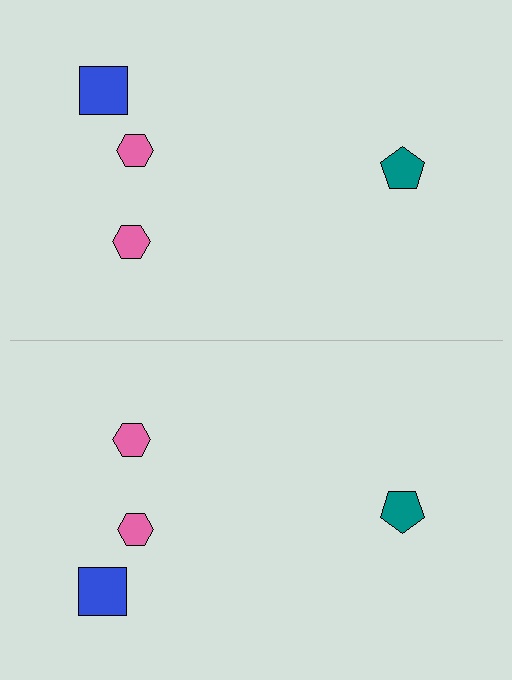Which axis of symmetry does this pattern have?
The pattern has a horizontal axis of symmetry running through the center of the image.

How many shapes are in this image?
There are 8 shapes in this image.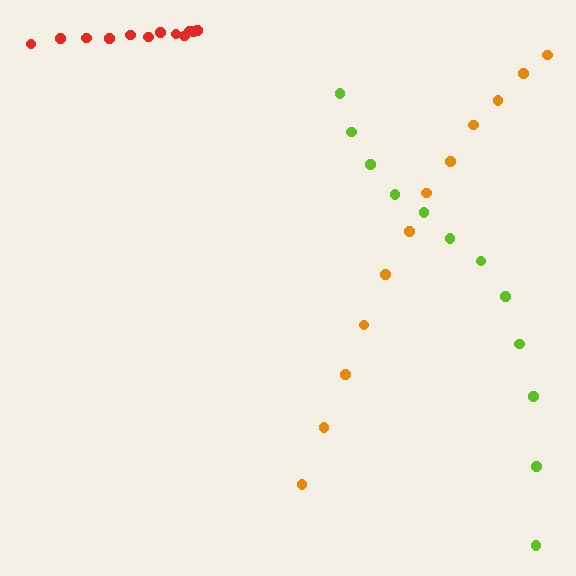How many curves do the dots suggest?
There are 3 distinct paths.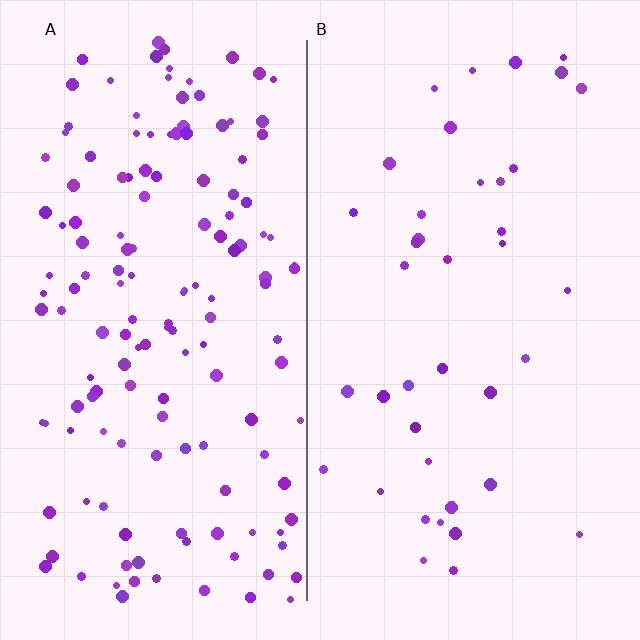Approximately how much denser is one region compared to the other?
Approximately 3.9× — region A over region B.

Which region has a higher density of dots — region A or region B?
A (the left).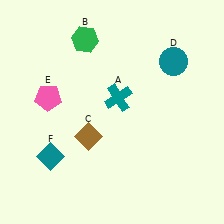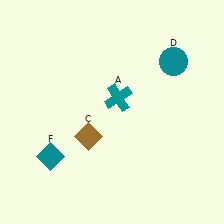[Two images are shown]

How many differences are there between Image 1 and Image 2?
There are 2 differences between the two images.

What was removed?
The green hexagon (B), the pink pentagon (E) were removed in Image 2.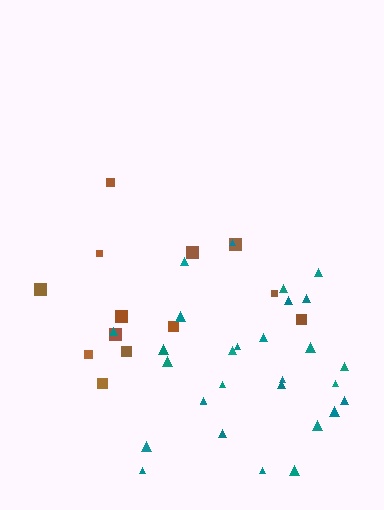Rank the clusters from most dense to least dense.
teal, brown.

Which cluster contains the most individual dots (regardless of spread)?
Teal (29).